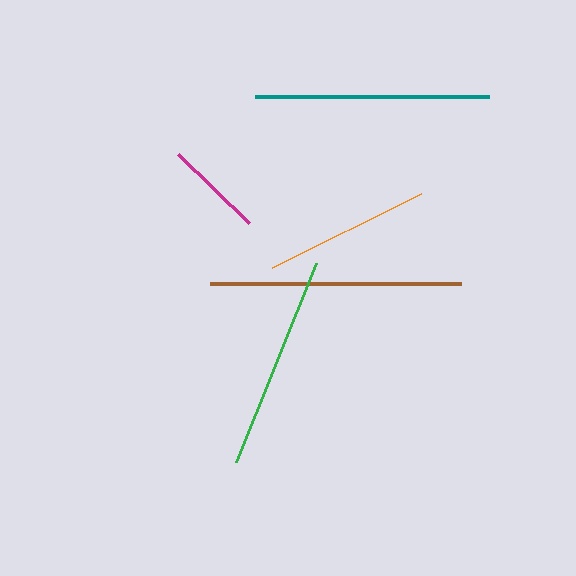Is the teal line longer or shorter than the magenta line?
The teal line is longer than the magenta line.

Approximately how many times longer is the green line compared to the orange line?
The green line is approximately 1.3 times the length of the orange line.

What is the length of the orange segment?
The orange segment is approximately 166 pixels long.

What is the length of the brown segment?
The brown segment is approximately 251 pixels long.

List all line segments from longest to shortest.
From longest to shortest: brown, teal, green, orange, magenta.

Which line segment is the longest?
The brown line is the longest at approximately 251 pixels.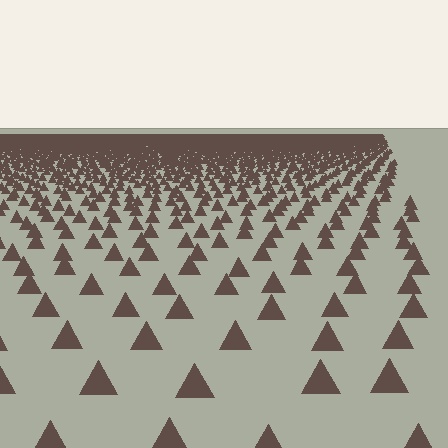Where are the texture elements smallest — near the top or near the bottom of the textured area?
Near the top.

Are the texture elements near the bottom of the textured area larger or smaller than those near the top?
Larger. Near the bottom, elements are closer to the viewer and appear at a bigger on-screen size.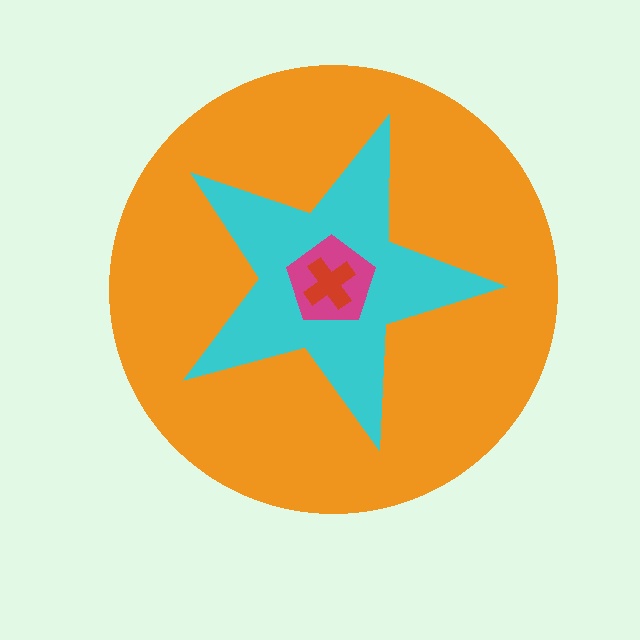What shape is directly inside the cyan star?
The magenta pentagon.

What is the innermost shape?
The red cross.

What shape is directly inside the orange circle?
The cyan star.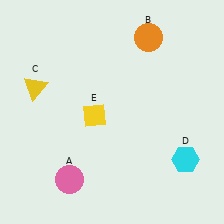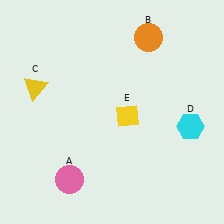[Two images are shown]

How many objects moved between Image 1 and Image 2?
2 objects moved between the two images.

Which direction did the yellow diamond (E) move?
The yellow diamond (E) moved right.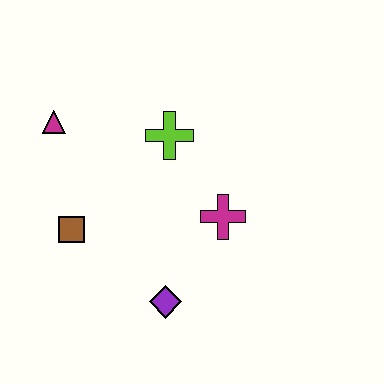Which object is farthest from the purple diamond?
The magenta triangle is farthest from the purple diamond.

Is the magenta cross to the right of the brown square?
Yes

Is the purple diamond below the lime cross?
Yes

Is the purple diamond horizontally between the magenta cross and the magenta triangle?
Yes